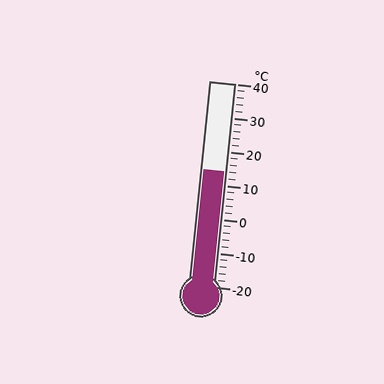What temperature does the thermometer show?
The thermometer shows approximately 14°C.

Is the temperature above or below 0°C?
The temperature is above 0°C.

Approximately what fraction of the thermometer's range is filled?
The thermometer is filled to approximately 55% of its range.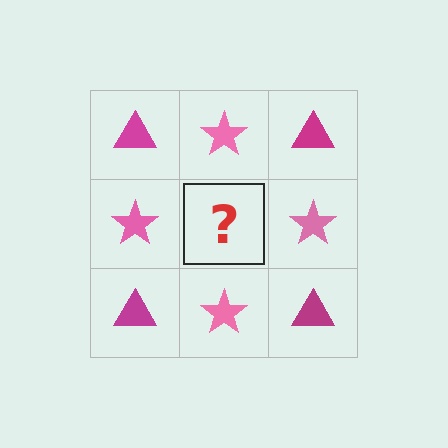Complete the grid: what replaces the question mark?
The question mark should be replaced with a magenta triangle.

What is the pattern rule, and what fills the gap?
The rule is that it alternates magenta triangle and pink star in a checkerboard pattern. The gap should be filled with a magenta triangle.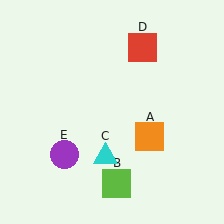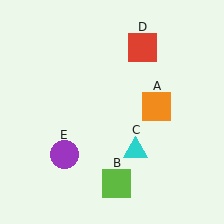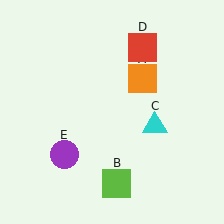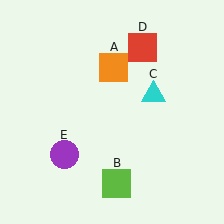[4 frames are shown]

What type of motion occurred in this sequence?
The orange square (object A), cyan triangle (object C) rotated counterclockwise around the center of the scene.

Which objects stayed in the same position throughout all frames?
Lime square (object B) and red square (object D) and purple circle (object E) remained stationary.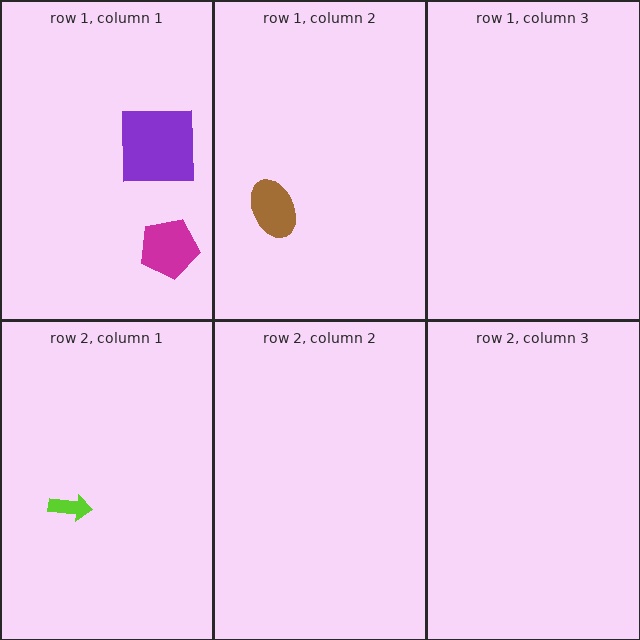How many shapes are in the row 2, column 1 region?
1.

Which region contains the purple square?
The row 1, column 1 region.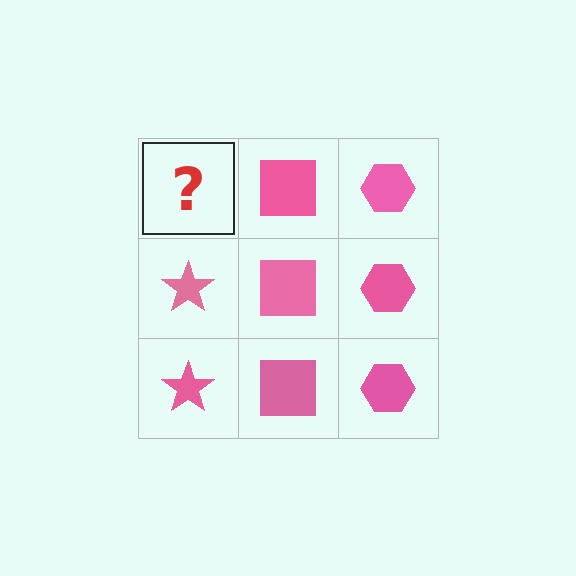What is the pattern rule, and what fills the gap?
The rule is that each column has a consistent shape. The gap should be filled with a pink star.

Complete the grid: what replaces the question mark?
The question mark should be replaced with a pink star.